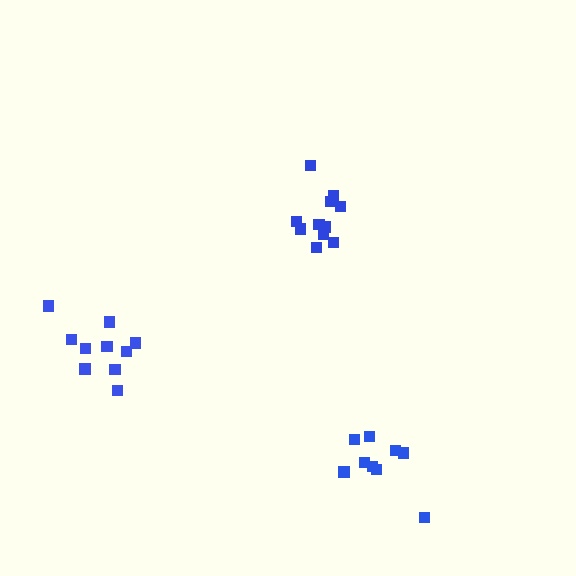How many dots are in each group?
Group 1: 10 dots, Group 2: 11 dots, Group 3: 9 dots (30 total).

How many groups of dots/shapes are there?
There are 3 groups.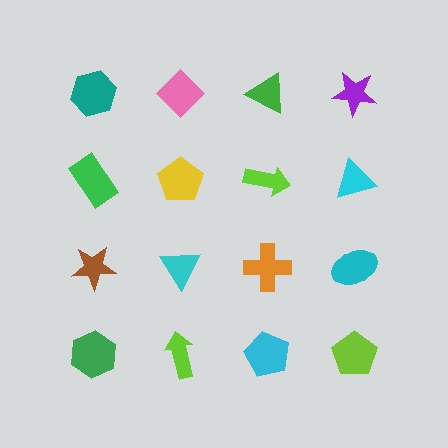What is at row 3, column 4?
A cyan ellipse.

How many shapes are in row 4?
4 shapes.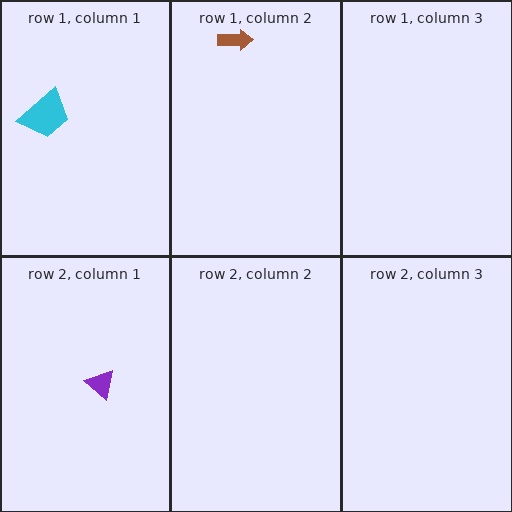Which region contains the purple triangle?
The row 2, column 1 region.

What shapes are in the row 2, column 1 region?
The purple triangle.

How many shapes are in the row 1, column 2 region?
1.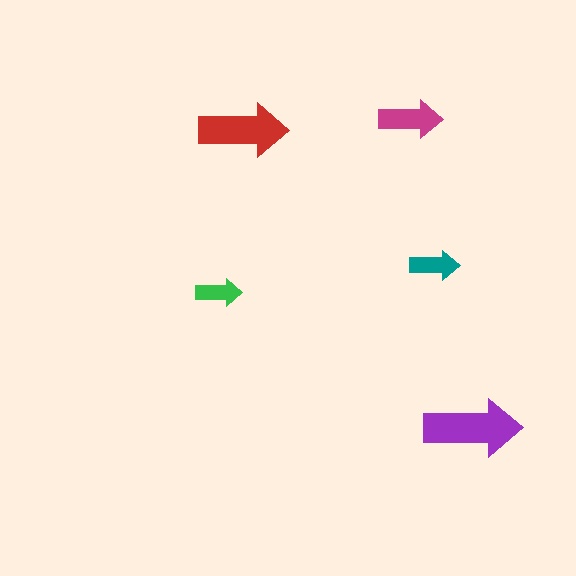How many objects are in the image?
There are 5 objects in the image.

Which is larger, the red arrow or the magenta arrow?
The red one.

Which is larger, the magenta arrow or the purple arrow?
The purple one.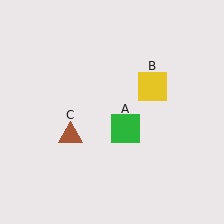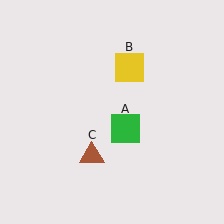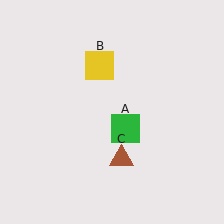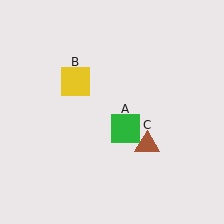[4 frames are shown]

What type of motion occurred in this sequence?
The yellow square (object B), brown triangle (object C) rotated counterclockwise around the center of the scene.